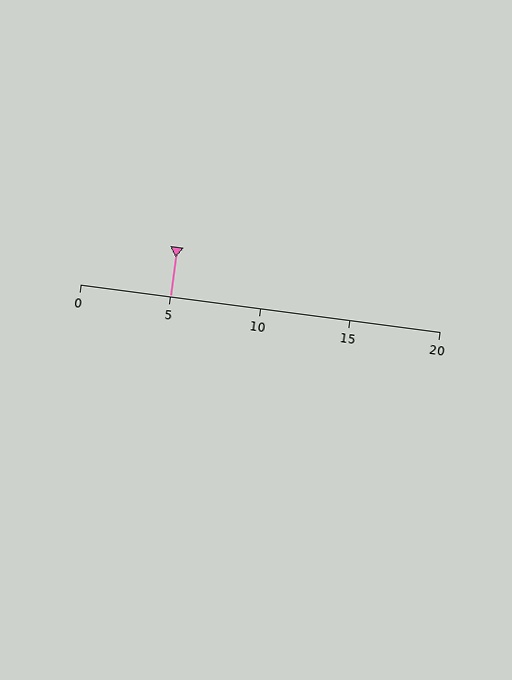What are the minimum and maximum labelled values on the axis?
The axis runs from 0 to 20.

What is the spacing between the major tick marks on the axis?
The major ticks are spaced 5 apart.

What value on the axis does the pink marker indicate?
The marker indicates approximately 5.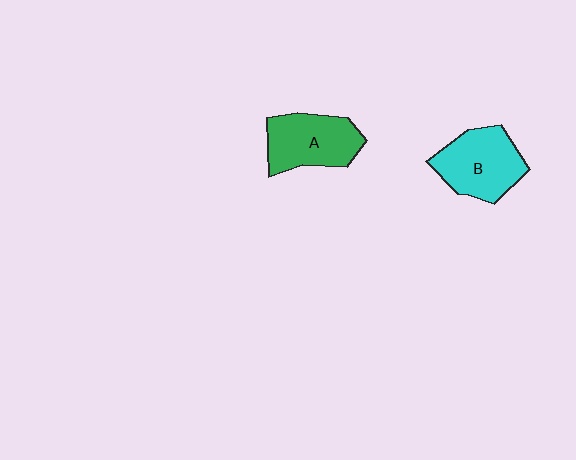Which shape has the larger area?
Shape B (cyan).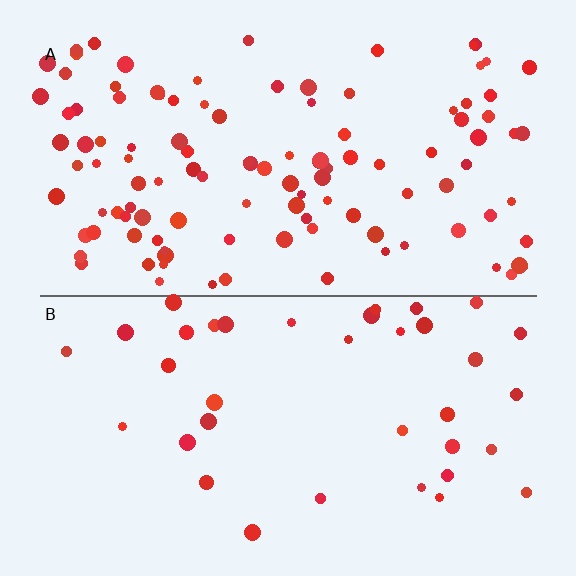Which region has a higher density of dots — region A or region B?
A (the top).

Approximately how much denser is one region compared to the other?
Approximately 3.0× — region A over region B.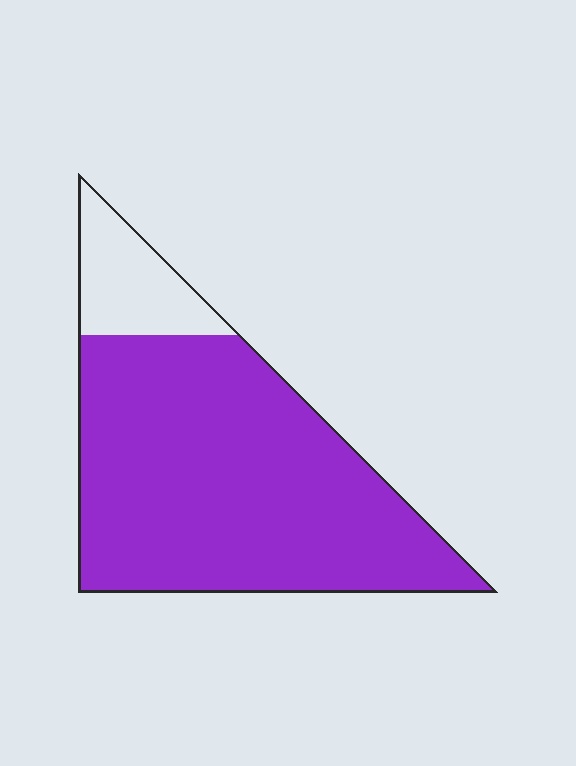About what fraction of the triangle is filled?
About five sixths (5/6).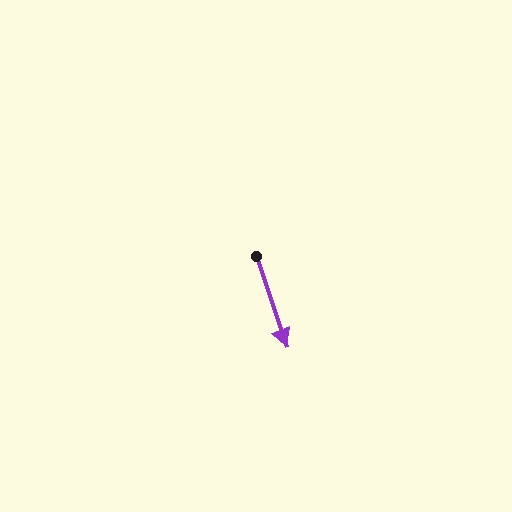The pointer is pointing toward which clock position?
Roughly 5 o'clock.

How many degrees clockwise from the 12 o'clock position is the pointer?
Approximately 161 degrees.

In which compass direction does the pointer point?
South.